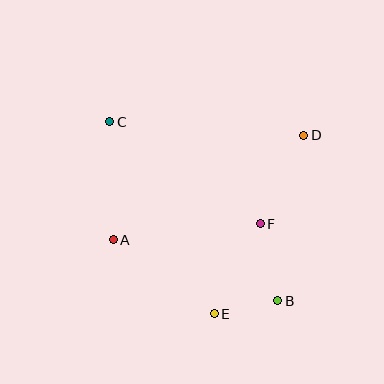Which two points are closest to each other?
Points B and E are closest to each other.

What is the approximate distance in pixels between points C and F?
The distance between C and F is approximately 182 pixels.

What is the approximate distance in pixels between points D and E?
The distance between D and E is approximately 199 pixels.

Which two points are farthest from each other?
Points B and C are farthest from each other.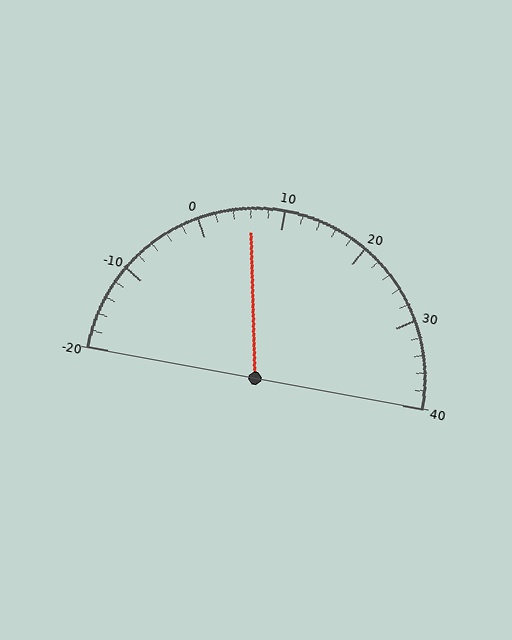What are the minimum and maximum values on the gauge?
The gauge ranges from -20 to 40.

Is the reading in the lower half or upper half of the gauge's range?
The reading is in the lower half of the range (-20 to 40).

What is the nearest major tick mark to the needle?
The nearest major tick mark is 10.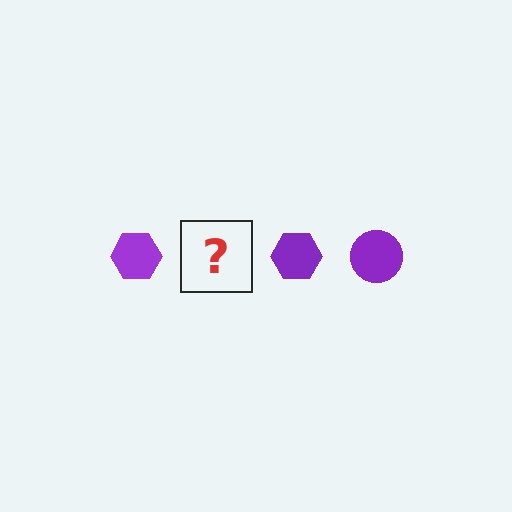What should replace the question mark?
The question mark should be replaced with a purple circle.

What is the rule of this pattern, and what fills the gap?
The rule is that the pattern cycles through hexagon, circle shapes in purple. The gap should be filled with a purple circle.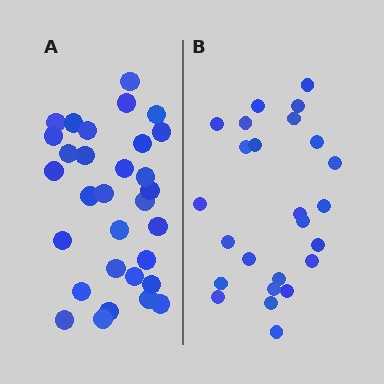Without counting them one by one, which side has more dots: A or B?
Region A (the left region) has more dots.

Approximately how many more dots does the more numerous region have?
Region A has about 6 more dots than region B.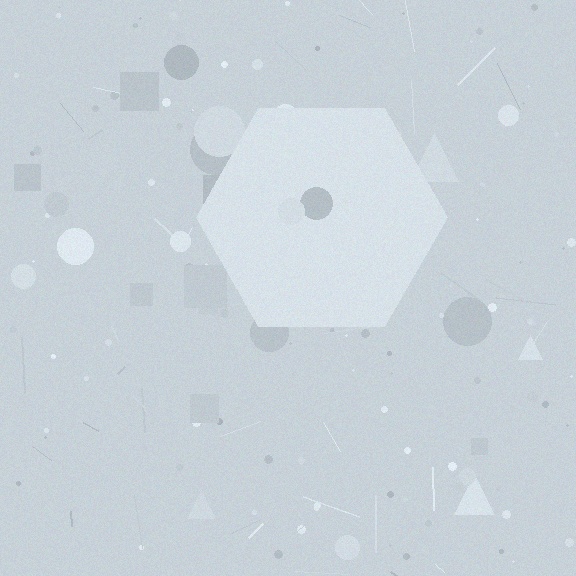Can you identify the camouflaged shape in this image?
The camouflaged shape is a hexagon.